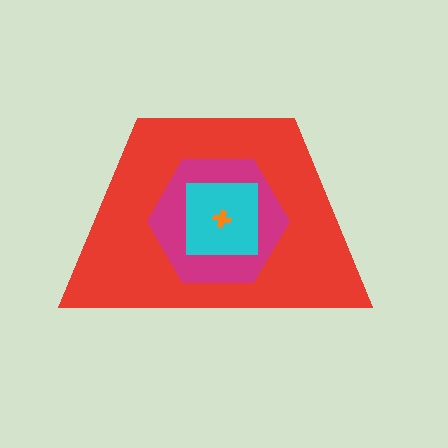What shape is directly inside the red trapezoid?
The magenta hexagon.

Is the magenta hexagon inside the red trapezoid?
Yes.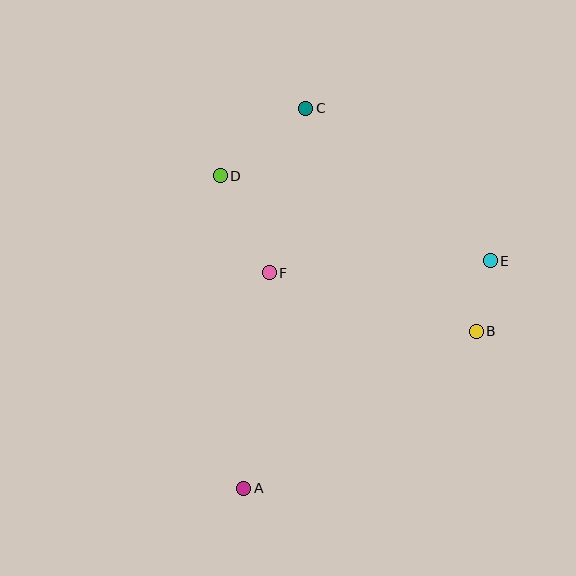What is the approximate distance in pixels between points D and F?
The distance between D and F is approximately 108 pixels.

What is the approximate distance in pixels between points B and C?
The distance between B and C is approximately 281 pixels.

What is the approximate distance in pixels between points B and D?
The distance between B and D is approximately 299 pixels.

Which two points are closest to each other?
Points B and E are closest to each other.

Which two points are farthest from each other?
Points A and C are farthest from each other.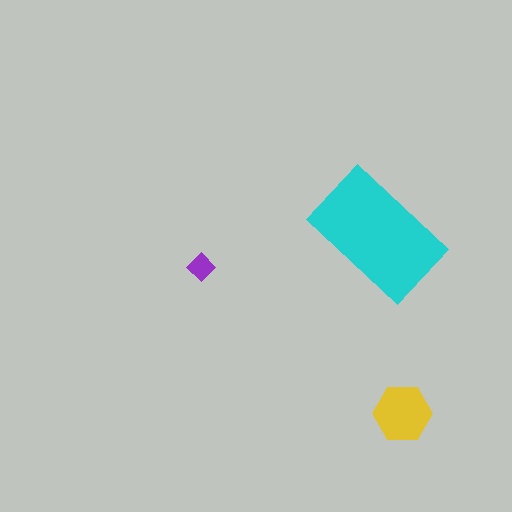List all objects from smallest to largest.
The purple diamond, the yellow hexagon, the cyan rectangle.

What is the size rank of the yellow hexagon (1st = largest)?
2nd.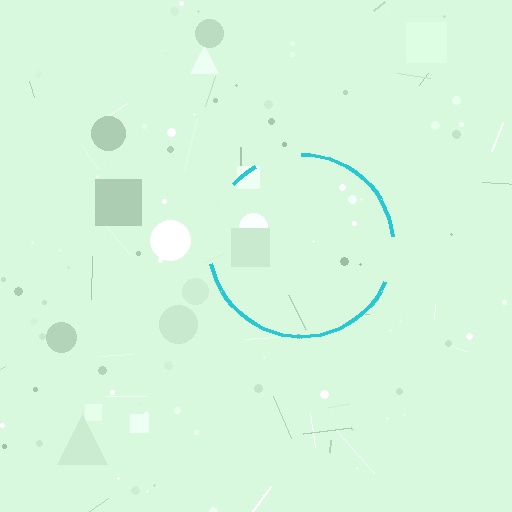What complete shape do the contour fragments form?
The contour fragments form a circle.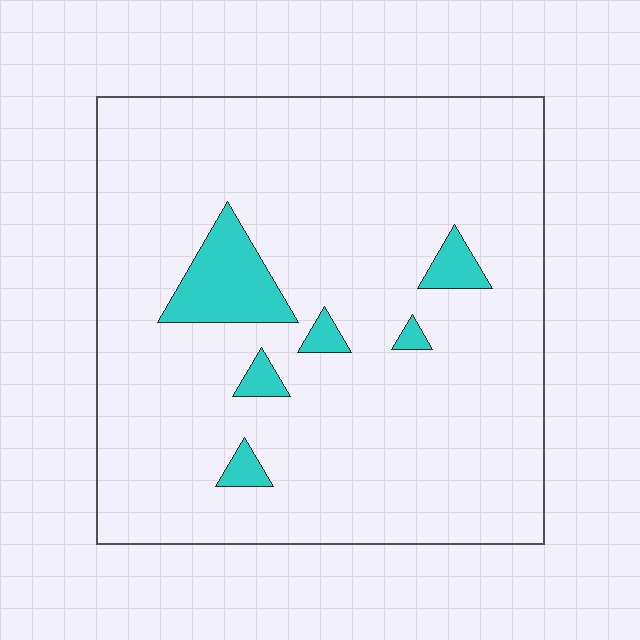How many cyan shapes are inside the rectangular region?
6.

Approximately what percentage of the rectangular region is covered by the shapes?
Approximately 10%.